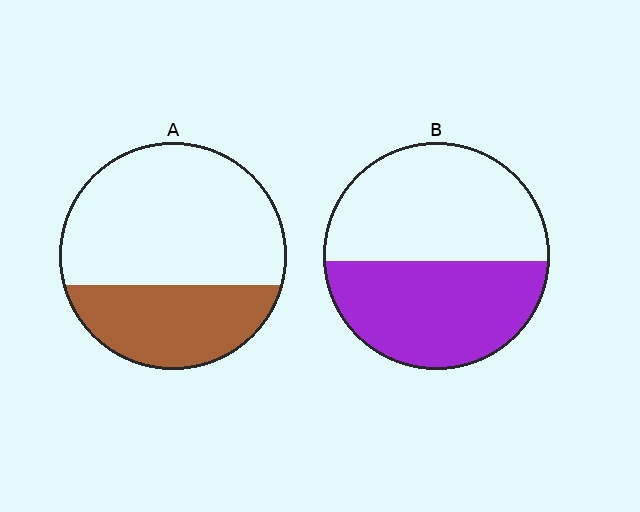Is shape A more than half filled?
No.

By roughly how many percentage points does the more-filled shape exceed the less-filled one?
By roughly 15 percentage points (B over A).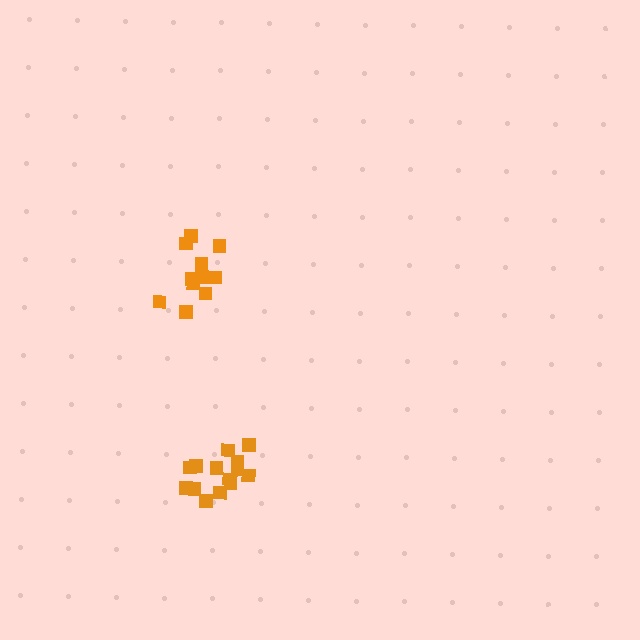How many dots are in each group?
Group 1: 11 dots, Group 2: 14 dots (25 total).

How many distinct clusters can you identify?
There are 2 distinct clusters.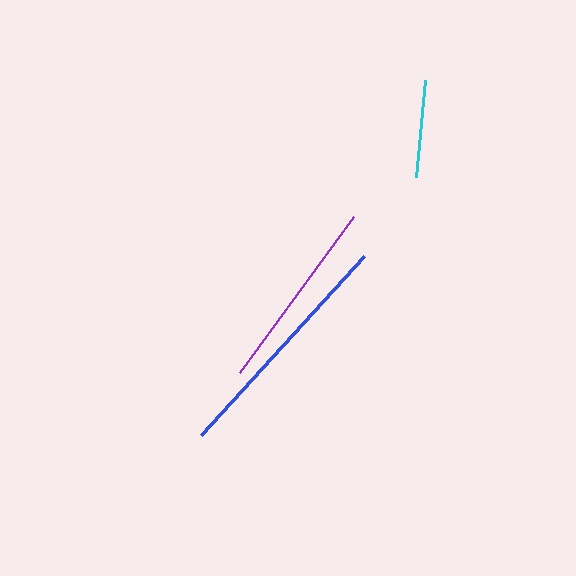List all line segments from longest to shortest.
From longest to shortest: blue, purple, cyan.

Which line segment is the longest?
The blue line is the longest at approximately 242 pixels.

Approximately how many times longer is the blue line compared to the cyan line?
The blue line is approximately 2.5 times the length of the cyan line.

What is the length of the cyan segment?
The cyan segment is approximately 98 pixels long.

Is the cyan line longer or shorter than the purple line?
The purple line is longer than the cyan line.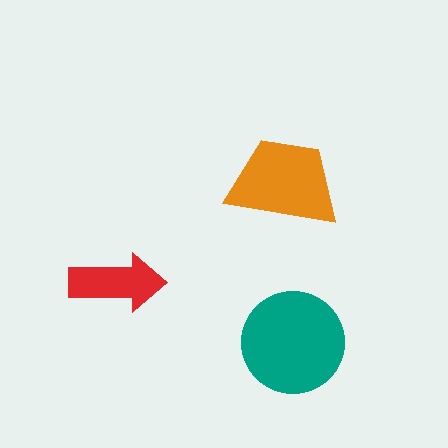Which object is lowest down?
The teal circle is bottommost.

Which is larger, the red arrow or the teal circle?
The teal circle.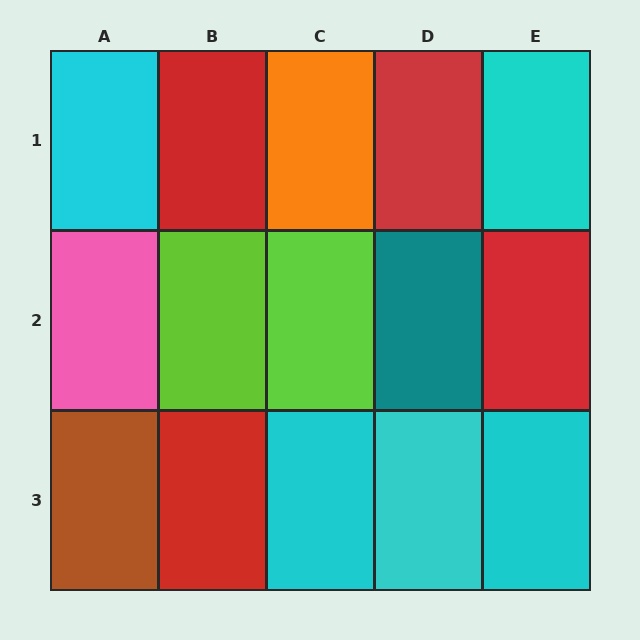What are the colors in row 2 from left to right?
Pink, lime, lime, teal, red.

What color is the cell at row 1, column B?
Red.